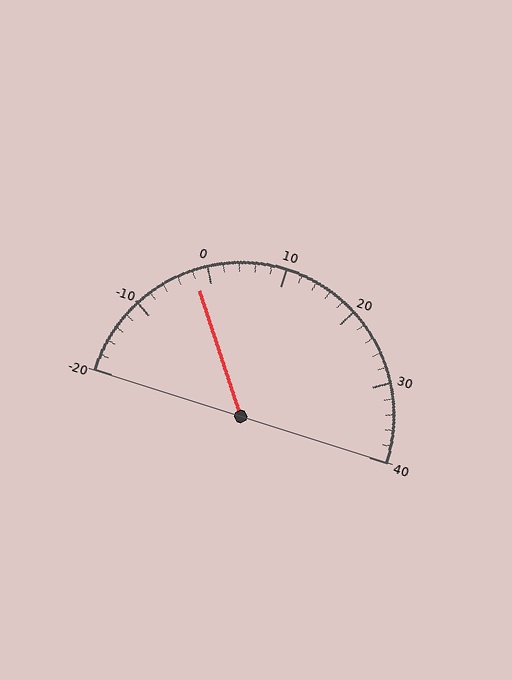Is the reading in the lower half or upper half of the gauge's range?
The reading is in the lower half of the range (-20 to 40).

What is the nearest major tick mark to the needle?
The nearest major tick mark is 0.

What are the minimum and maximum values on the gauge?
The gauge ranges from -20 to 40.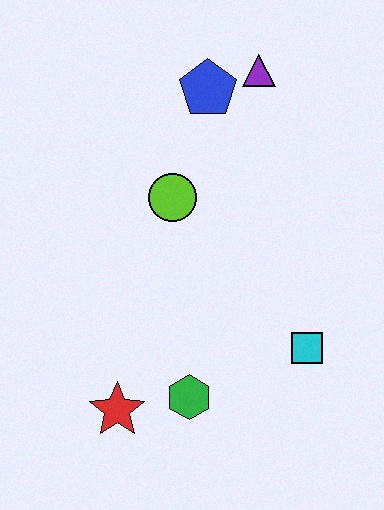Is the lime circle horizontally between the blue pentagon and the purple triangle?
No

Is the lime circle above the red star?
Yes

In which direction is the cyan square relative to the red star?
The cyan square is to the right of the red star.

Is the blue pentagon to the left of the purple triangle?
Yes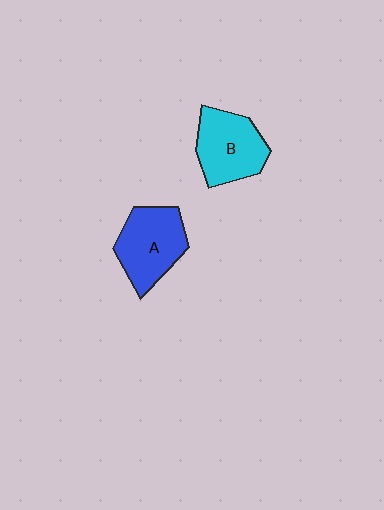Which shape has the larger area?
Shape A (blue).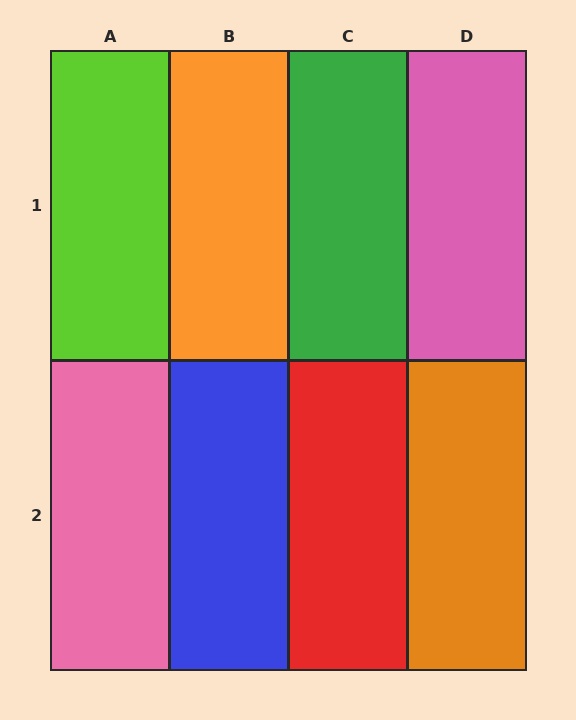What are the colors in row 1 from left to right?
Lime, orange, green, pink.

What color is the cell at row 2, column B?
Blue.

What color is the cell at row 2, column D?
Orange.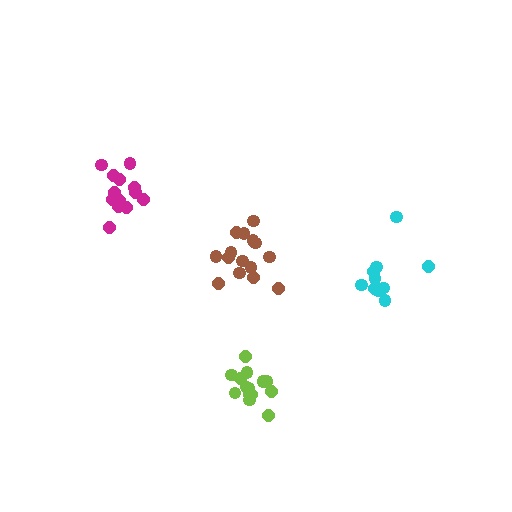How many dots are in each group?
Group 1: 14 dots, Group 2: 14 dots, Group 3: 10 dots, Group 4: 15 dots (53 total).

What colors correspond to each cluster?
The clusters are colored: lime, magenta, cyan, brown.